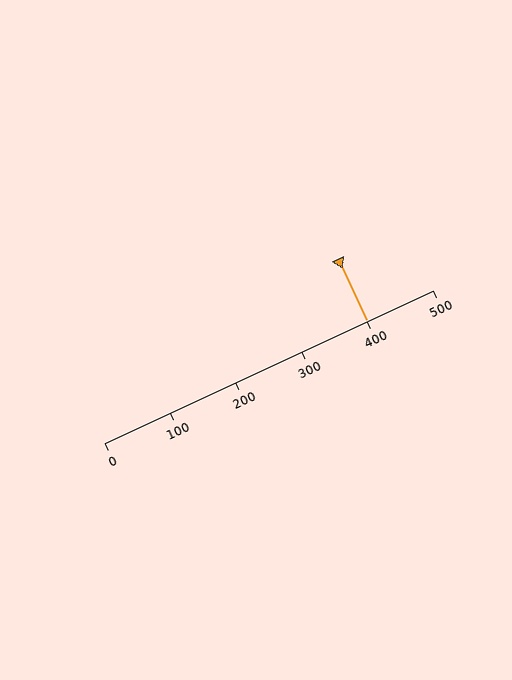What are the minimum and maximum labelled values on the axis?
The axis runs from 0 to 500.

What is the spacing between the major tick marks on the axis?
The major ticks are spaced 100 apart.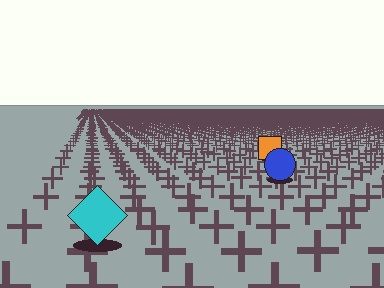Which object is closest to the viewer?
The cyan diamond is closest. The texture marks near it are larger and more spread out.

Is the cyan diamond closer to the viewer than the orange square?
Yes. The cyan diamond is closer — you can tell from the texture gradient: the ground texture is coarser near it.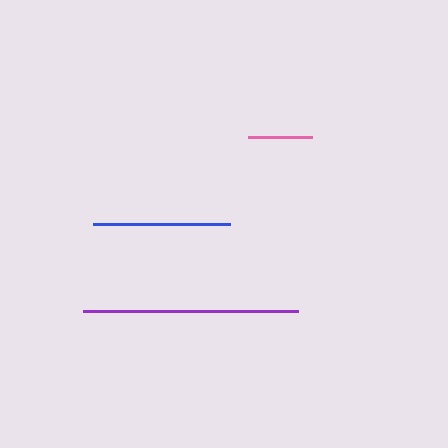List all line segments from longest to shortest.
From longest to shortest: purple, blue, pink.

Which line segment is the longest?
The purple line is the longest at approximately 215 pixels.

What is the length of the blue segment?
The blue segment is approximately 137 pixels long.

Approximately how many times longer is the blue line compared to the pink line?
The blue line is approximately 2.2 times the length of the pink line.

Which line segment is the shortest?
The pink line is the shortest at approximately 63 pixels.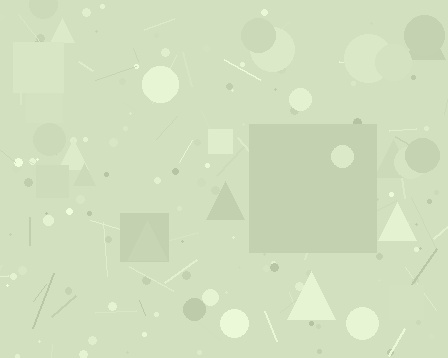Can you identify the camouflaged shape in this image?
The camouflaged shape is a square.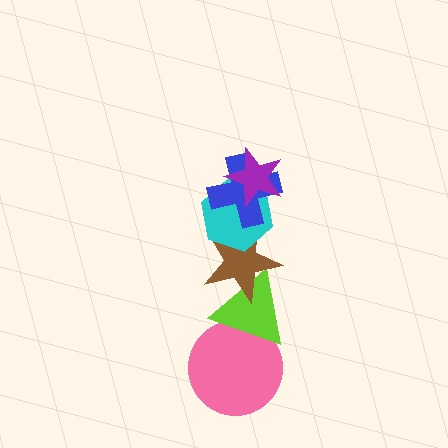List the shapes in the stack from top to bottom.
From top to bottom: the purple star, the blue cross, the cyan hexagon, the brown star, the lime triangle, the pink circle.